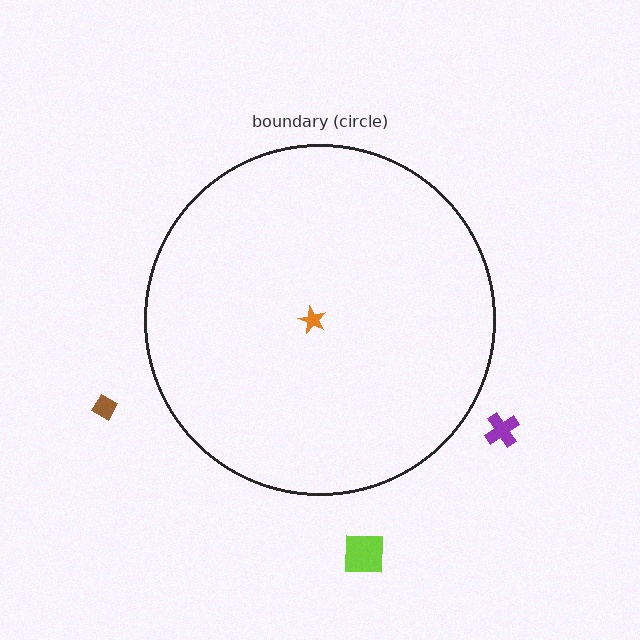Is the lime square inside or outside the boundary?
Outside.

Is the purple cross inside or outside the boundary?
Outside.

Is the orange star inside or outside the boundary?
Inside.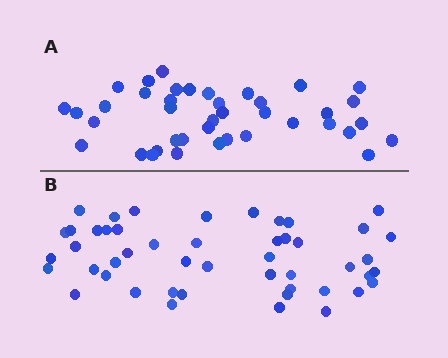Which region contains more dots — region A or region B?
Region B (the bottom region) has more dots.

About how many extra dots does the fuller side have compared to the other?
Region B has roughly 8 or so more dots than region A.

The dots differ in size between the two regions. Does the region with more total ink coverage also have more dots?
No. Region A has more total ink coverage because its dots are larger, but region B actually contains more individual dots. Total area can be misleading — the number of items is what matters here.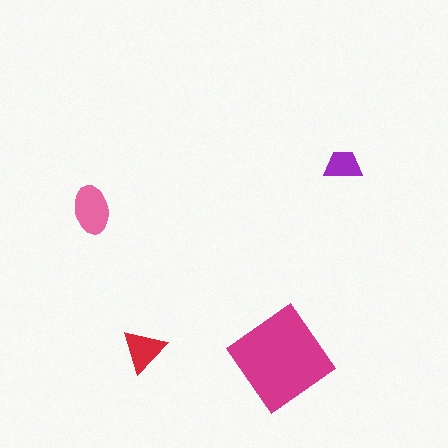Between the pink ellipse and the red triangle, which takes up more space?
The pink ellipse.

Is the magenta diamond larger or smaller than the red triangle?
Larger.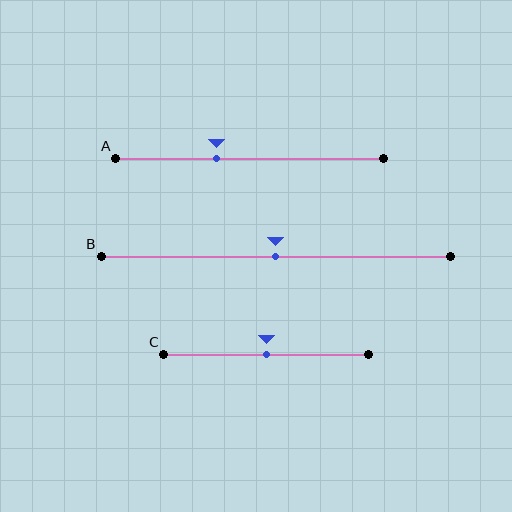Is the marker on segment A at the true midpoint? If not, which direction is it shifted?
No, the marker on segment A is shifted to the left by about 12% of the segment length.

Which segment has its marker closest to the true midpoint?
Segment B has its marker closest to the true midpoint.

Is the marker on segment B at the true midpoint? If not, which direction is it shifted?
Yes, the marker on segment B is at the true midpoint.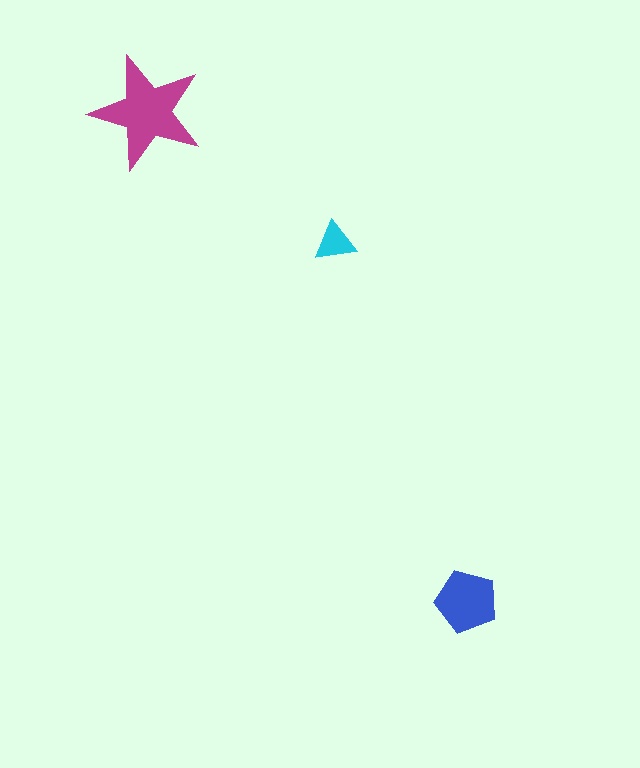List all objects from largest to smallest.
The magenta star, the blue pentagon, the cyan triangle.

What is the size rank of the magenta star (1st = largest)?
1st.